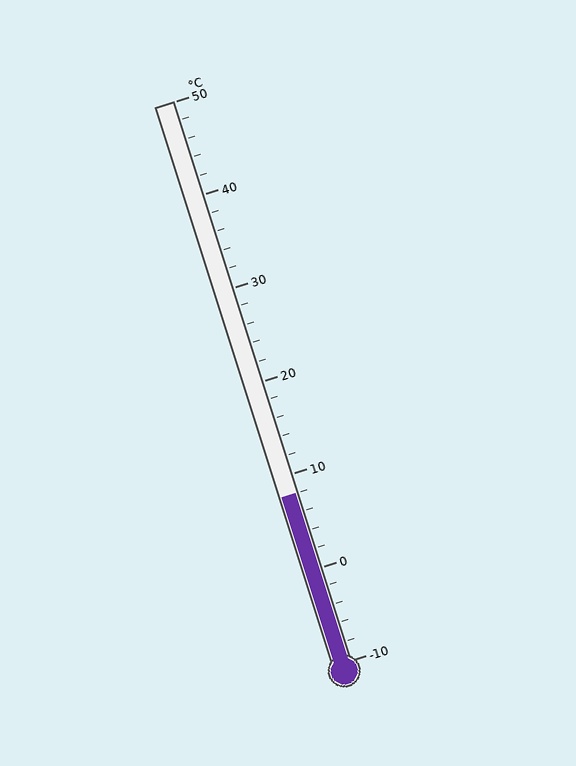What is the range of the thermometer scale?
The thermometer scale ranges from -10°C to 50°C.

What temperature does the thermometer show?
The thermometer shows approximately 8°C.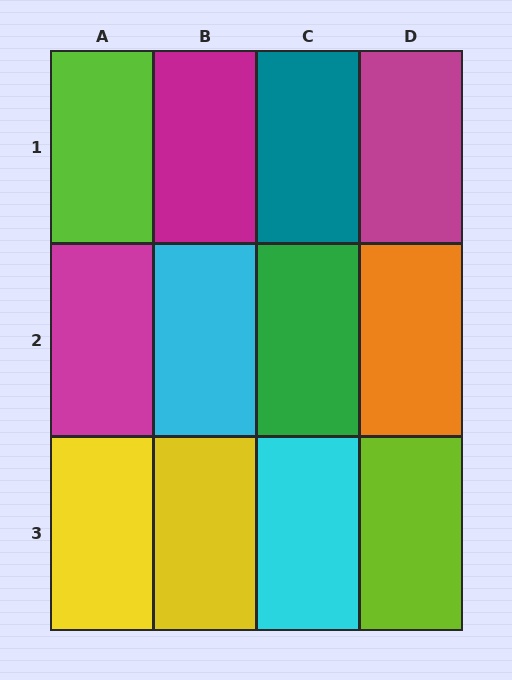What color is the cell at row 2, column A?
Magenta.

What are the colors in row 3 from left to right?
Yellow, yellow, cyan, lime.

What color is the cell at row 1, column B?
Magenta.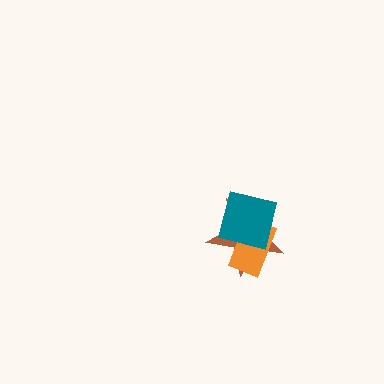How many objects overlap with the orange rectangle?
2 objects overlap with the orange rectangle.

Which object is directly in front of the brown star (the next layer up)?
The orange rectangle is directly in front of the brown star.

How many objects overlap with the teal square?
2 objects overlap with the teal square.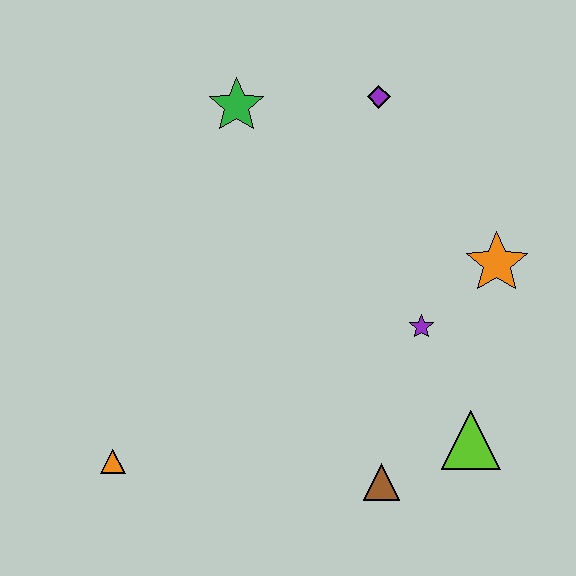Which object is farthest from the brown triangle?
The green star is farthest from the brown triangle.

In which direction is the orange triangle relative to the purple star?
The orange triangle is to the left of the purple star.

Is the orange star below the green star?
Yes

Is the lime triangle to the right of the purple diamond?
Yes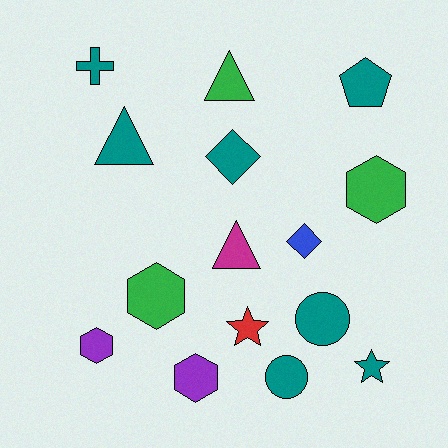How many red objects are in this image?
There is 1 red object.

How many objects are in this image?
There are 15 objects.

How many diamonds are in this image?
There are 2 diamonds.